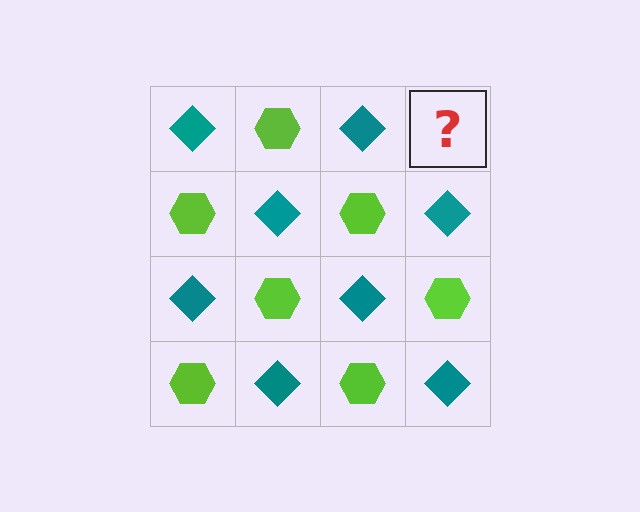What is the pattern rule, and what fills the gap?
The rule is that it alternates teal diamond and lime hexagon in a checkerboard pattern. The gap should be filled with a lime hexagon.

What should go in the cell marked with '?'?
The missing cell should contain a lime hexagon.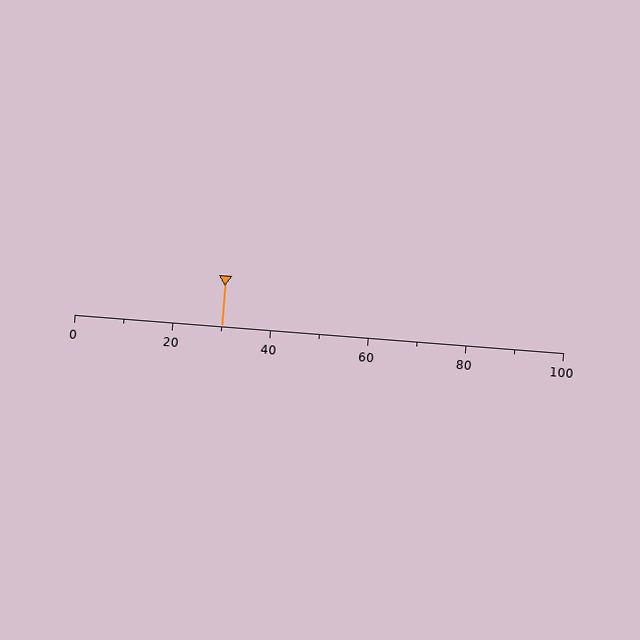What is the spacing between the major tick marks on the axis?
The major ticks are spaced 20 apart.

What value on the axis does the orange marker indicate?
The marker indicates approximately 30.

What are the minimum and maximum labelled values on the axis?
The axis runs from 0 to 100.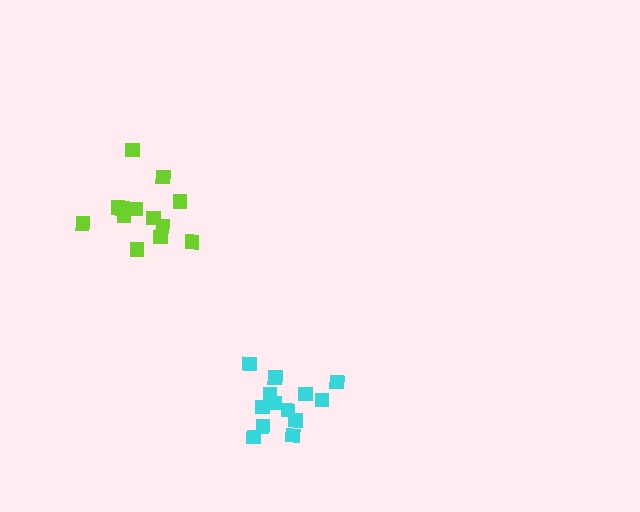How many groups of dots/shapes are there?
There are 2 groups.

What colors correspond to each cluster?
The clusters are colored: cyan, lime.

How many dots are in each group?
Group 1: 13 dots, Group 2: 13 dots (26 total).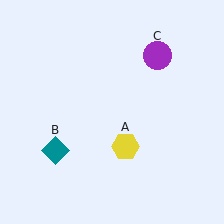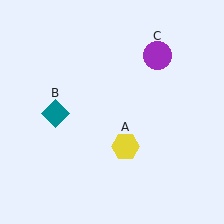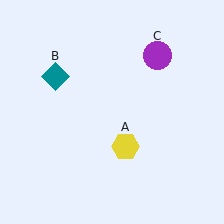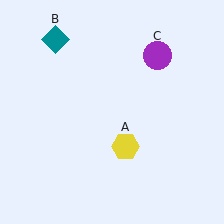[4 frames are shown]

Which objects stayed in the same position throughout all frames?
Yellow hexagon (object A) and purple circle (object C) remained stationary.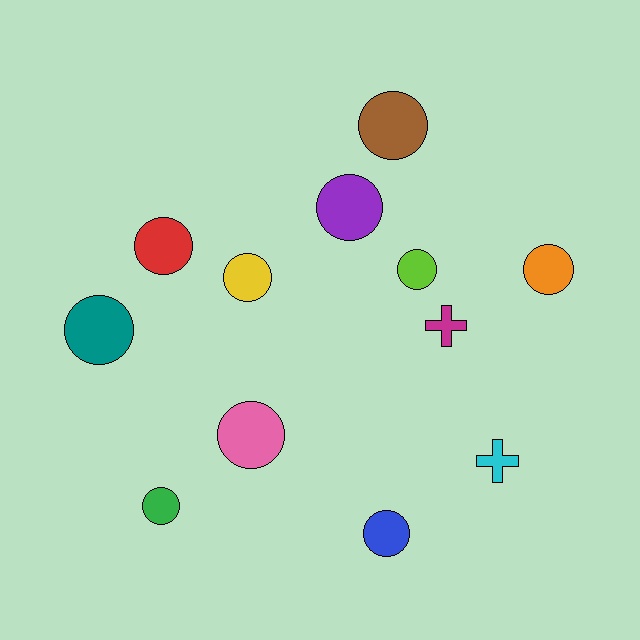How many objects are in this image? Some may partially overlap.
There are 12 objects.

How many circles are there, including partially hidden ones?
There are 10 circles.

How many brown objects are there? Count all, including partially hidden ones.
There is 1 brown object.